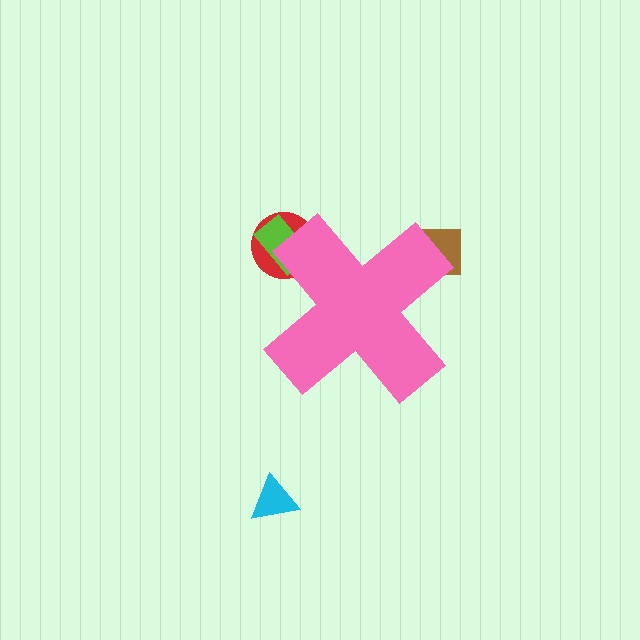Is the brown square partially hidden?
Yes, the brown square is partially hidden behind the pink cross.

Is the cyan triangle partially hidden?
No, the cyan triangle is fully visible.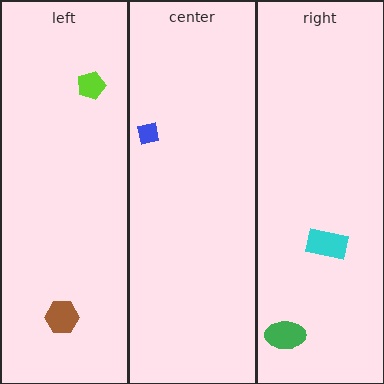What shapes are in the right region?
The cyan rectangle, the green ellipse.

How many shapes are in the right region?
2.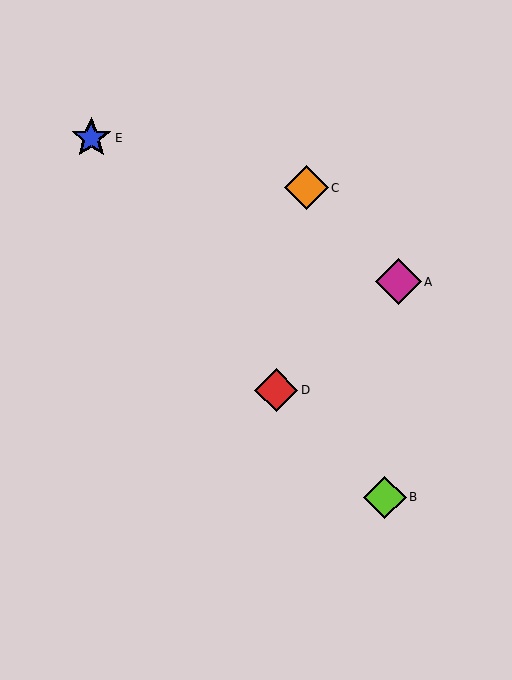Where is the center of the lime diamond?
The center of the lime diamond is at (385, 497).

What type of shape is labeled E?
Shape E is a blue star.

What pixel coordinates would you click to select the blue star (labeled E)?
Click at (91, 138) to select the blue star E.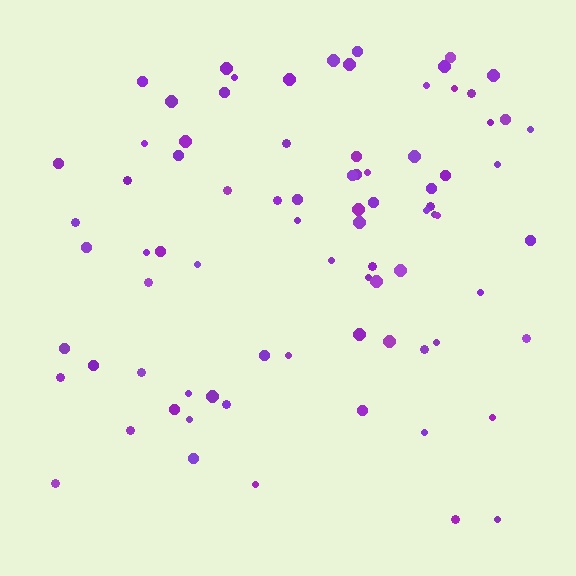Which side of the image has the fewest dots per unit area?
The bottom.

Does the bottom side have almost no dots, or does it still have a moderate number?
Still a moderate number, just noticeably fewer than the top.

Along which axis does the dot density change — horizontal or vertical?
Vertical.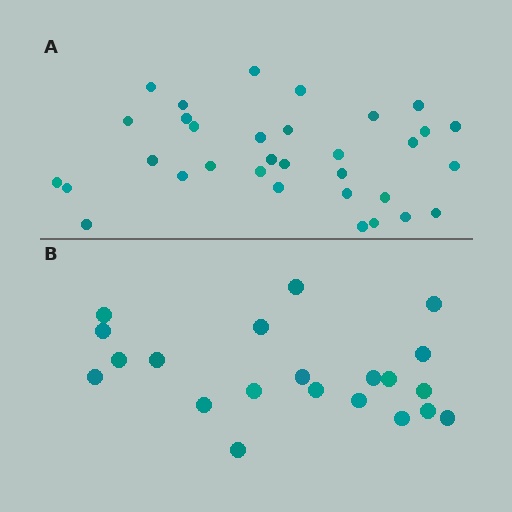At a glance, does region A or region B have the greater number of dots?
Region A (the top region) has more dots.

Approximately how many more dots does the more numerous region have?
Region A has roughly 12 or so more dots than region B.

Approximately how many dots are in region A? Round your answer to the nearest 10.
About 30 dots. (The exact count is 33, which rounds to 30.)